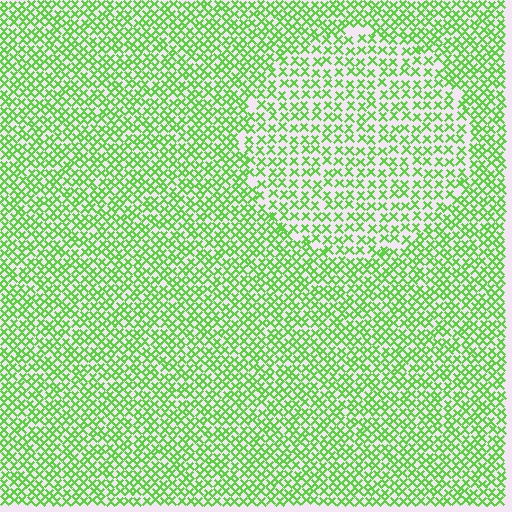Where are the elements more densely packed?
The elements are more densely packed outside the circle boundary.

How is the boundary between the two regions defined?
The boundary is defined by a change in element density (approximately 1.6x ratio). All elements are the same color, size, and shape.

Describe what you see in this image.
The image contains small lime elements arranged at two different densities. A circle-shaped region is visible where the elements are less densely packed than the surrounding area.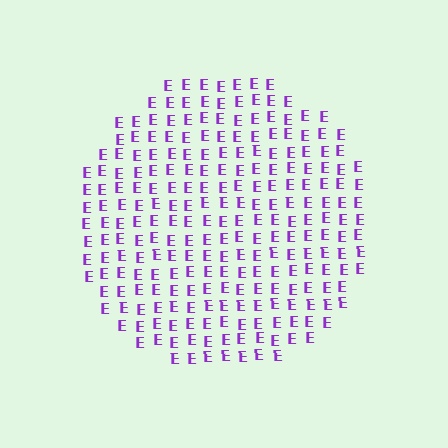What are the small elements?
The small elements are letter E's.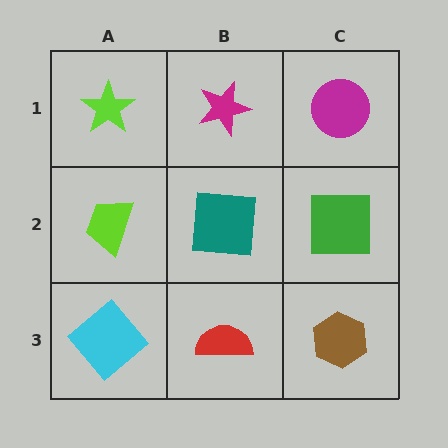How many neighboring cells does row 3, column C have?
2.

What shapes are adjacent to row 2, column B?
A magenta star (row 1, column B), a red semicircle (row 3, column B), a lime trapezoid (row 2, column A), a green square (row 2, column C).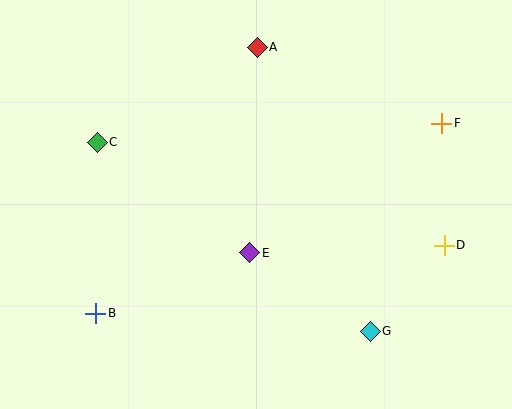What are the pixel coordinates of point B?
Point B is at (96, 313).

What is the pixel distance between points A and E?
The distance between A and E is 205 pixels.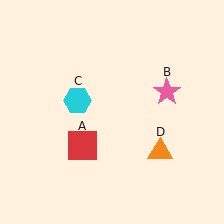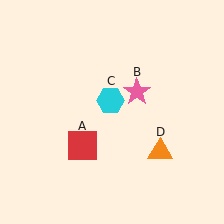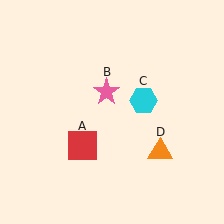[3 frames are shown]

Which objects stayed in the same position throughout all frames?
Red square (object A) and orange triangle (object D) remained stationary.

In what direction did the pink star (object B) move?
The pink star (object B) moved left.